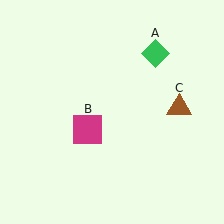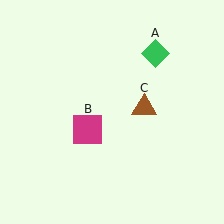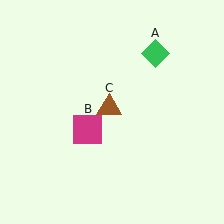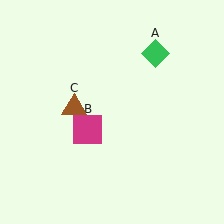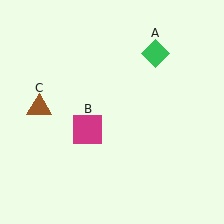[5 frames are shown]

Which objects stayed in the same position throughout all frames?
Green diamond (object A) and magenta square (object B) remained stationary.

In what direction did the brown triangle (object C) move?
The brown triangle (object C) moved left.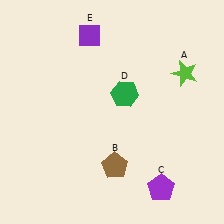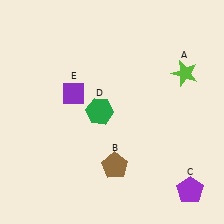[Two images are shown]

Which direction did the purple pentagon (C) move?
The purple pentagon (C) moved right.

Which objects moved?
The objects that moved are: the purple pentagon (C), the green hexagon (D), the purple diamond (E).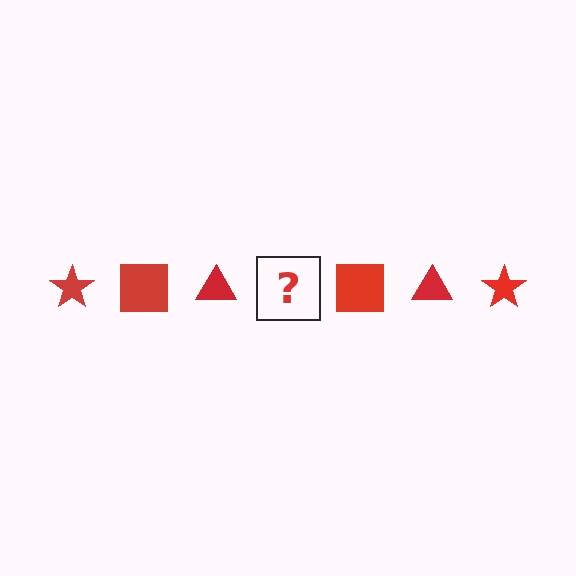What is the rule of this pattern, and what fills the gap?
The rule is that the pattern cycles through star, square, triangle shapes in red. The gap should be filled with a red star.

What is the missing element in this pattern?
The missing element is a red star.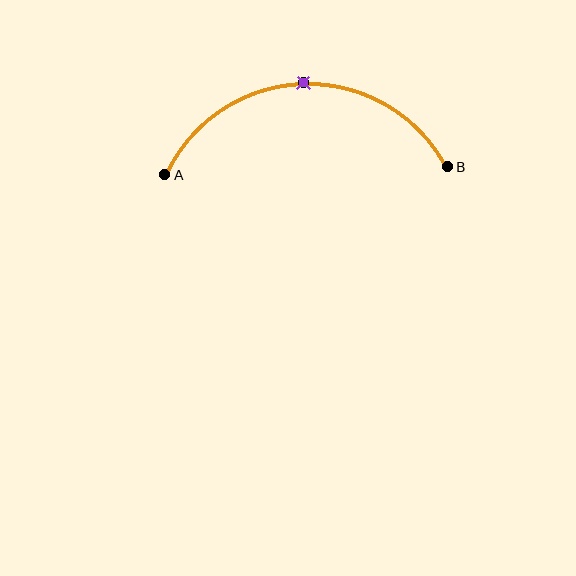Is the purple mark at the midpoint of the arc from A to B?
Yes. The purple mark lies on the arc at equal arc-length from both A and B — it is the arc midpoint.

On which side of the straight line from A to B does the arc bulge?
The arc bulges above the straight line connecting A and B.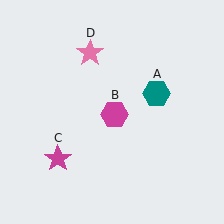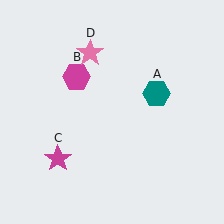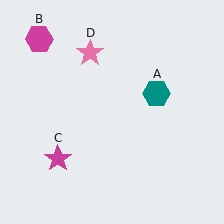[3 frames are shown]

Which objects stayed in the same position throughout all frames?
Teal hexagon (object A) and magenta star (object C) and pink star (object D) remained stationary.